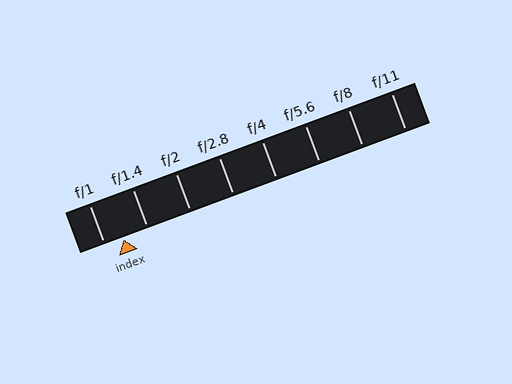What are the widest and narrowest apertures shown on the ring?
The widest aperture shown is f/1 and the narrowest is f/11.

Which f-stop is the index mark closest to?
The index mark is closest to f/1.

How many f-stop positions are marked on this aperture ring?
There are 8 f-stop positions marked.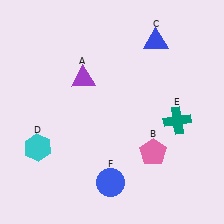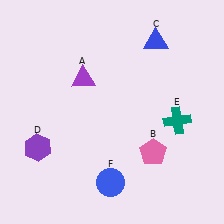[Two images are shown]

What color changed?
The hexagon (D) changed from cyan in Image 1 to purple in Image 2.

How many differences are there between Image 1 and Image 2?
There is 1 difference between the two images.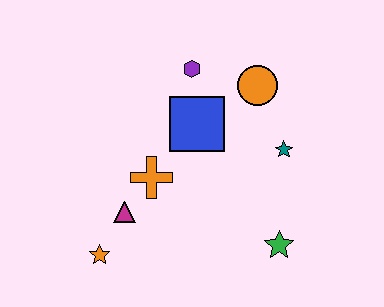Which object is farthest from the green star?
The purple hexagon is farthest from the green star.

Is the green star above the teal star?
No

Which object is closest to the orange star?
The magenta triangle is closest to the orange star.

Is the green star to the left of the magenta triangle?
No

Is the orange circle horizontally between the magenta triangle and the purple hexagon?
No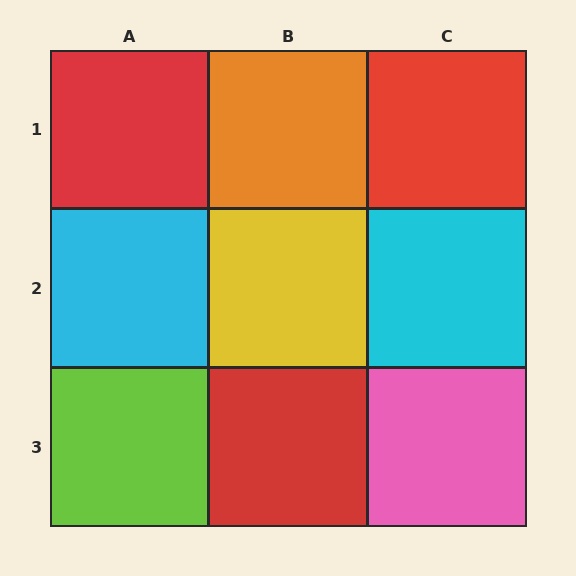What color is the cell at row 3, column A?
Lime.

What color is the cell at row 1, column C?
Red.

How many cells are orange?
1 cell is orange.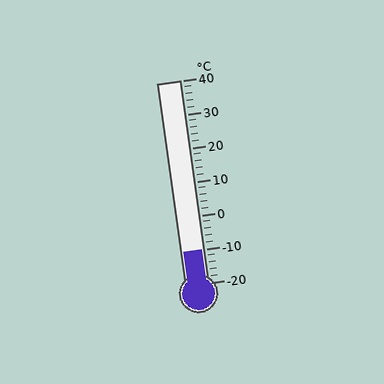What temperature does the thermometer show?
The thermometer shows approximately -10°C.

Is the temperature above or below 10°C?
The temperature is below 10°C.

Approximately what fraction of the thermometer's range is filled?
The thermometer is filled to approximately 15% of its range.